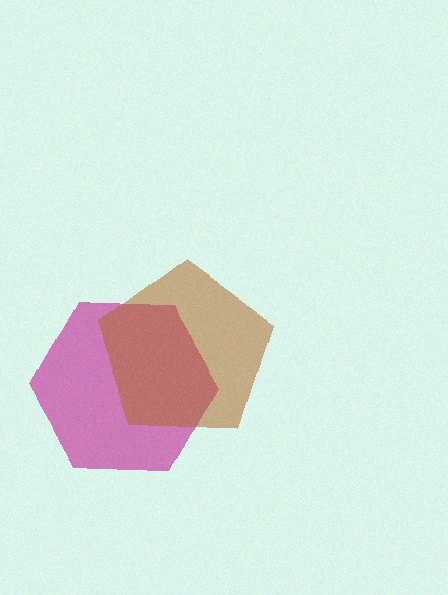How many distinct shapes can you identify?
There are 2 distinct shapes: a magenta hexagon, a brown pentagon.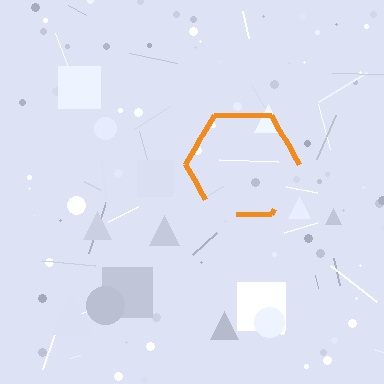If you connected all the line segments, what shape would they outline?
They would outline a hexagon.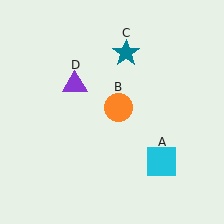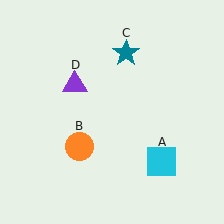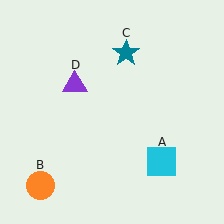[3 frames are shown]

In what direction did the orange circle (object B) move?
The orange circle (object B) moved down and to the left.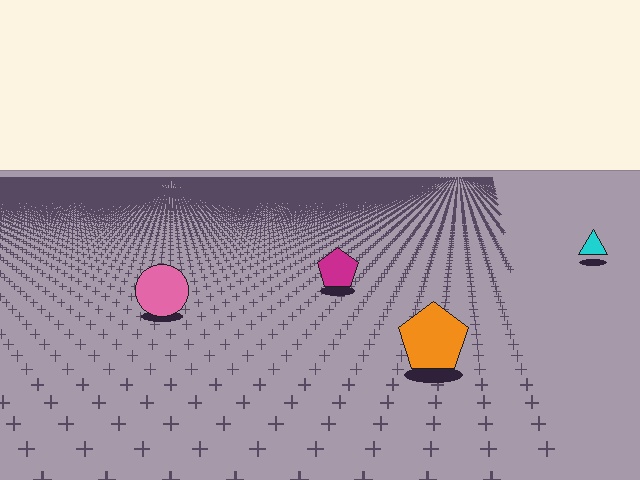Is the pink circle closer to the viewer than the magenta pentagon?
Yes. The pink circle is closer — you can tell from the texture gradient: the ground texture is coarser near it.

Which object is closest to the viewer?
The orange pentagon is closest. The texture marks near it are larger and more spread out.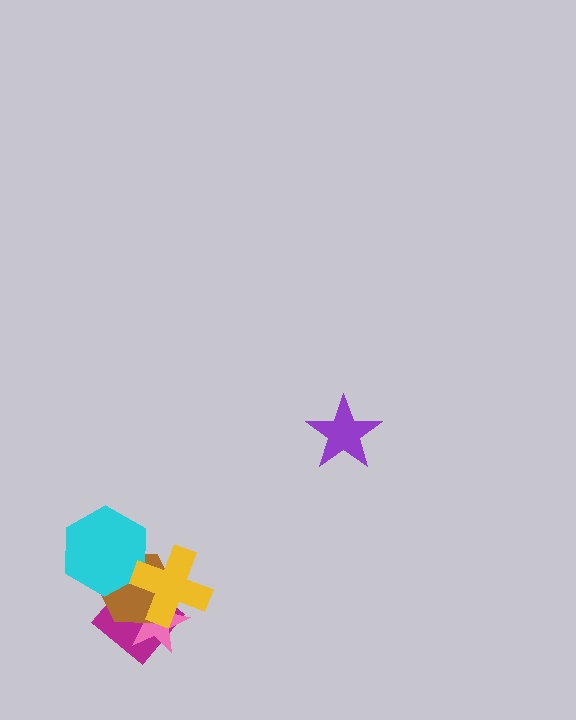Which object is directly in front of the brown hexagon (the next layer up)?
The cyan hexagon is directly in front of the brown hexagon.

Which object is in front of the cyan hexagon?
The yellow cross is in front of the cyan hexagon.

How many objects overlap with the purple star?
0 objects overlap with the purple star.